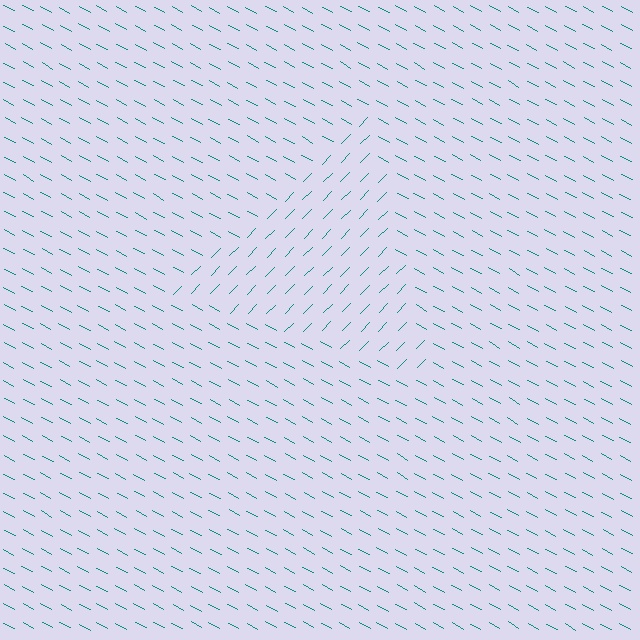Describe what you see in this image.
The image is filled with small teal line segments. A triangle region in the image has lines oriented differently from the surrounding lines, creating a visible texture boundary.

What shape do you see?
I see a triangle.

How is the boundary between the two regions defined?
The boundary is defined purely by a change in line orientation (approximately 73 degrees difference). All lines are the same color and thickness.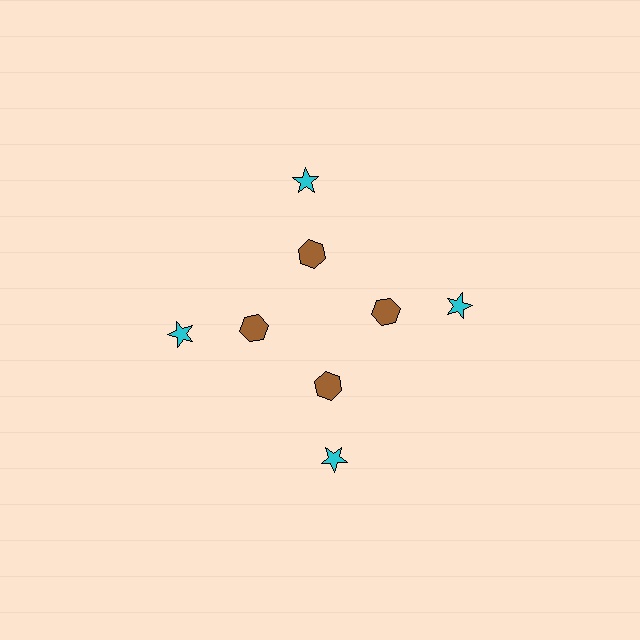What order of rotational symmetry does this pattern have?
This pattern has 4-fold rotational symmetry.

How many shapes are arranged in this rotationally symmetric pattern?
There are 8 shapes, arranged in 4 groups of 2.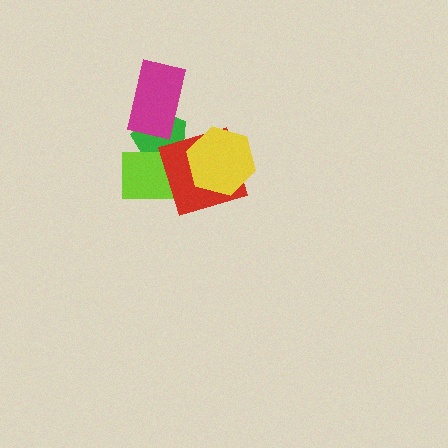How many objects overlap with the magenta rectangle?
1 object overlaps with the magenta rectangle.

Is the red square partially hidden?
Yes, it is partially covered by another shape.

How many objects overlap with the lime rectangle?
3 objects overlap with the lime rectangle.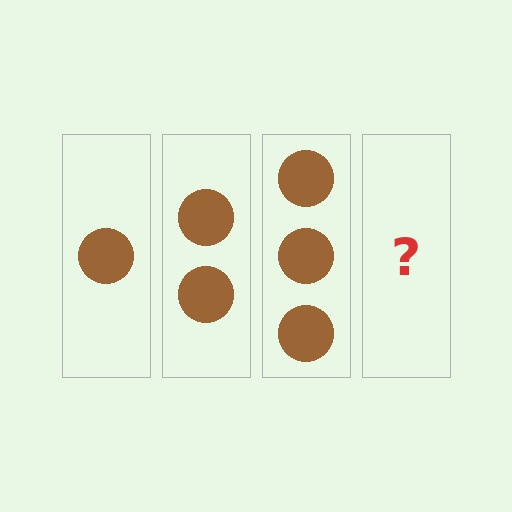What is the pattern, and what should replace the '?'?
The pattern is that each step adds one more circle. The '?' should be 4 circles.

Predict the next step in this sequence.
The next step is 4 circles.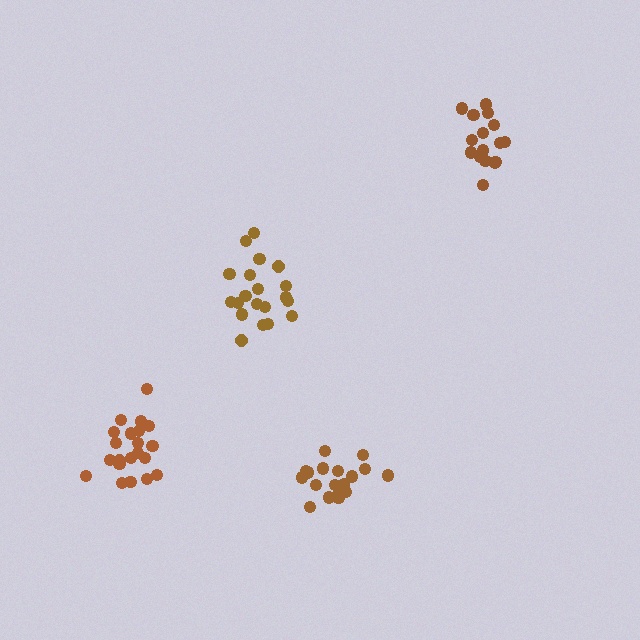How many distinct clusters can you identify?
There are 4 distinct clusters.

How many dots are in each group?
Group 1: 20 dots, Group 2: 21 dots, Group 3: 18 dots, Group 4: 19 dots (78 total).